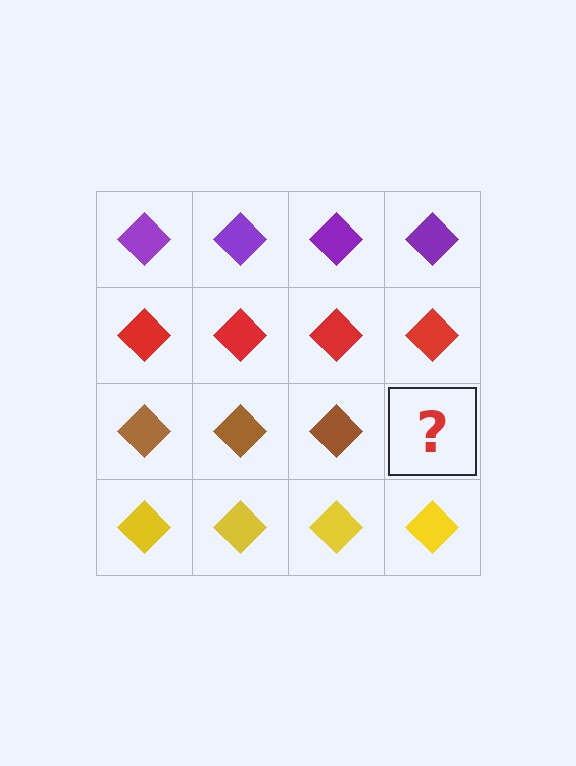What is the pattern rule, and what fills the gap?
The rule is that each row has a consistent color. The gap should be filled with a brown diamond.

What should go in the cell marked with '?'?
The missing cell should contain a brown diamond.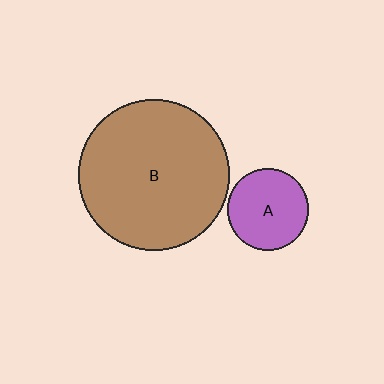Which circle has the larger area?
Circle B (brown).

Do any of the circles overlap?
No, none of the circles overlap.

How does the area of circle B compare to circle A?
Approximately 3.5 times.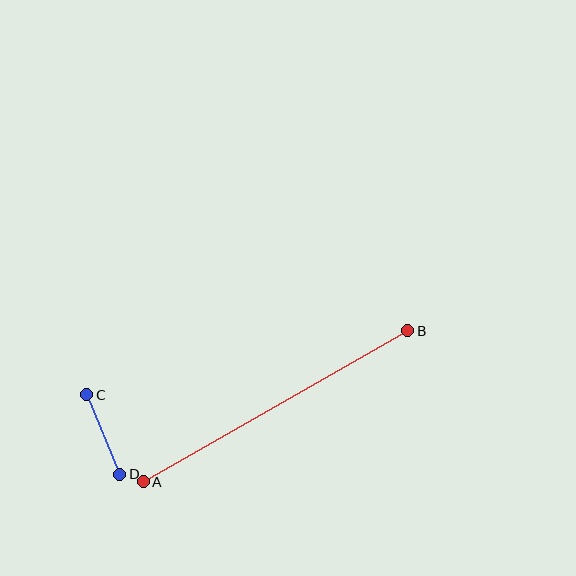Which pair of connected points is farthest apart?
Points A and B are farthest apart.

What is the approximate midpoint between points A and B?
The midpoint is at approximately (275, 406) pixels.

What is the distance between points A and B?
The distance is approximately 305 pixels.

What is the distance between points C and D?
The distance is approximately 86 pixels.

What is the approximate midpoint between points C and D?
The midpoint is at approximately (103, 434) pixels.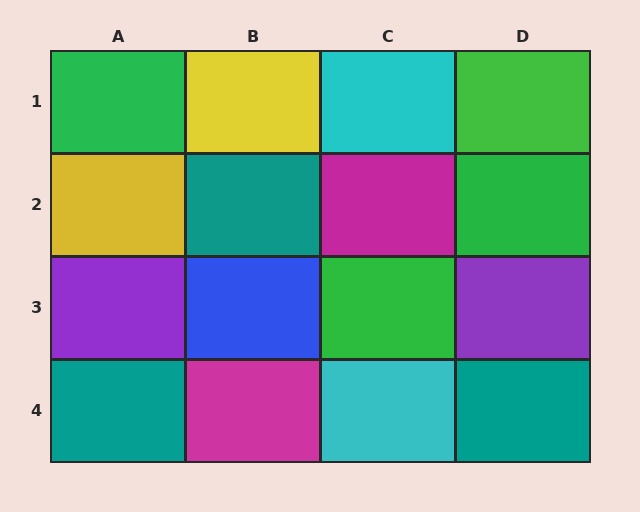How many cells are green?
4 cells are green.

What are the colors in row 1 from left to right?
Green, yellow, cyan, green.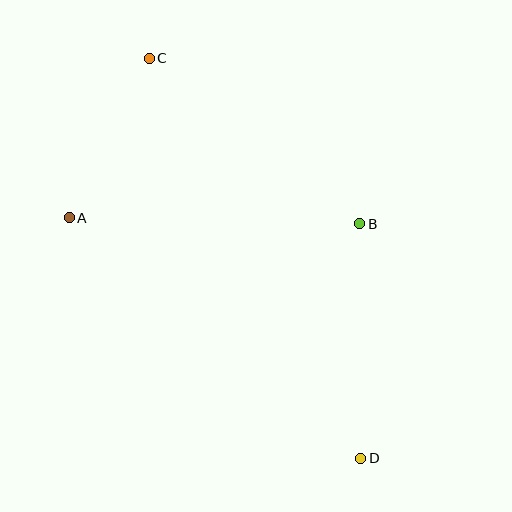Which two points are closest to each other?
Points A and C are closest to each other.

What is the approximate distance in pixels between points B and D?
The distance between B and D is approximately 235 pixels.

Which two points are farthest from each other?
Points C and D are farthest from each other.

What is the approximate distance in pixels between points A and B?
The distance between A and B is approximately 290 pixels.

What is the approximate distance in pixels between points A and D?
The distance between A and D is approximately 378 pixels.